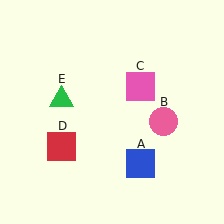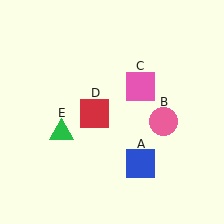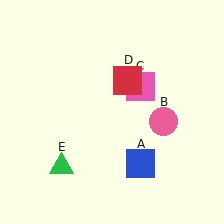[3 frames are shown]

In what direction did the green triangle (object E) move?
The green triangle (object E) moved down.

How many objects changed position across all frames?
2 objects changed position: red square (object D), green triangle (object E).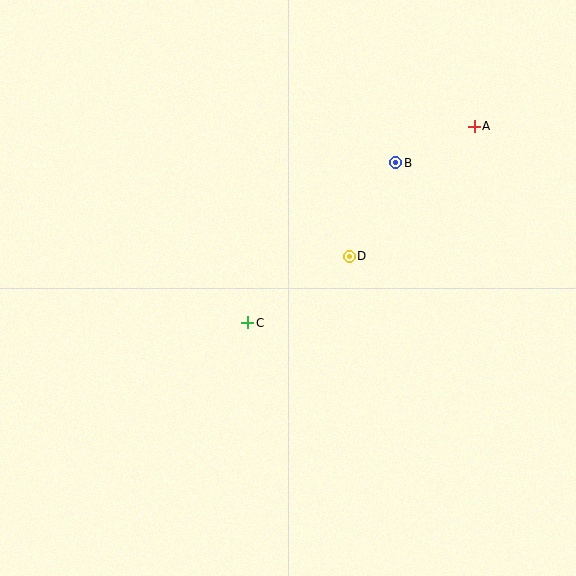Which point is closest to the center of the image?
Point C at (248, 323) is closest to the center.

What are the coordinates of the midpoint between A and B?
The midpoint between A and B is at (435, 145).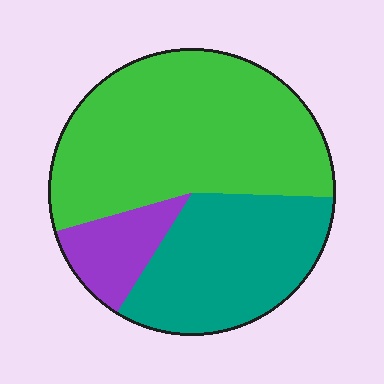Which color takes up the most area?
Green, at roughly 55%.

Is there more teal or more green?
Green.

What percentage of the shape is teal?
Teal covers around 35% of the shape.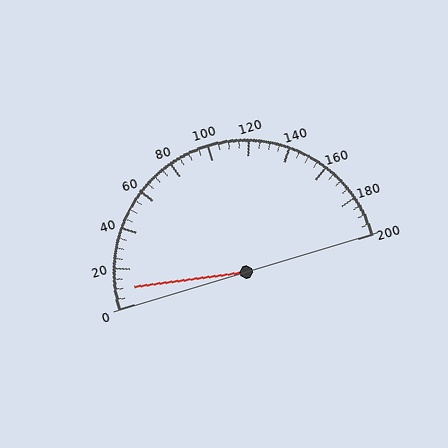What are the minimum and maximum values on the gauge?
The gauge ranges from 0 to 200.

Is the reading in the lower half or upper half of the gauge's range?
The reading is in the lower half of the range (0 to 200).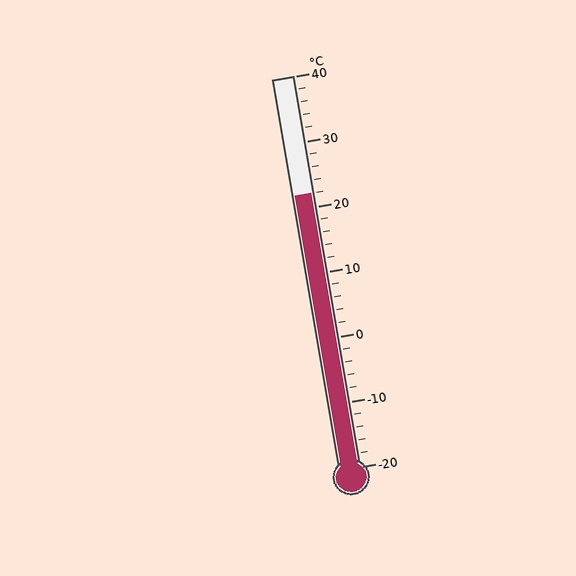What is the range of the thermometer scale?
The thermometer scale ranges from -20°C to 40°C.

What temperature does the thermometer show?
The thermometer shows approximately 22°C.